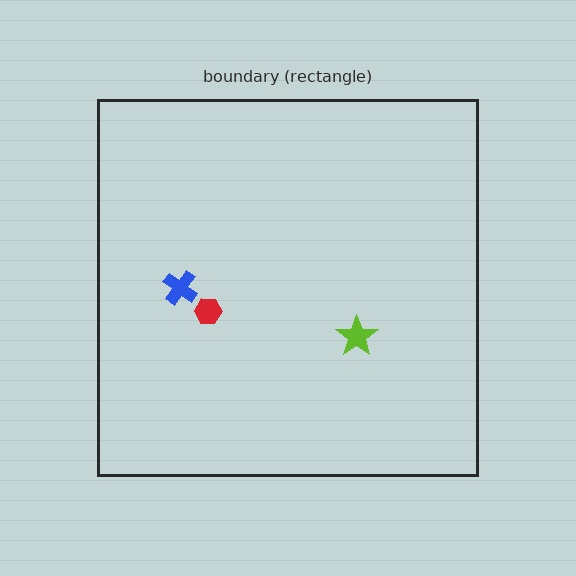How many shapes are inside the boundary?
3 inside, 0 outside.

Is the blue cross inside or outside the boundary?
Inside.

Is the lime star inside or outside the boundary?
Inside.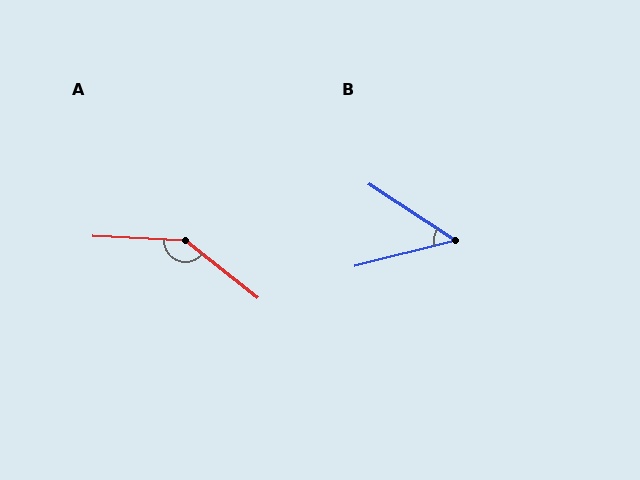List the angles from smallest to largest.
B (48°), A (144°).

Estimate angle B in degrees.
Approximately 48 degrees.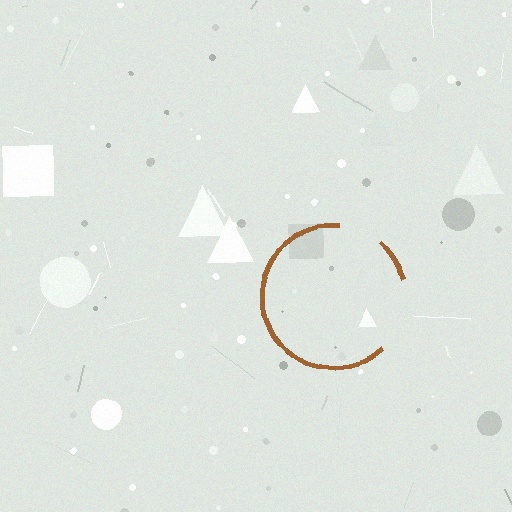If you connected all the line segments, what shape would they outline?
They would outline a circle.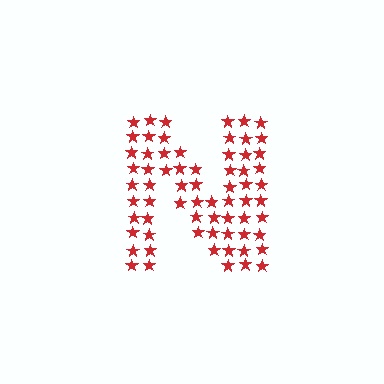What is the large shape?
The large shape is the letter N.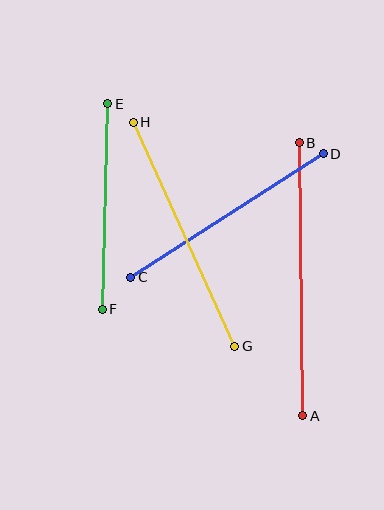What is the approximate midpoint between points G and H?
The midpoint is at approximately (184, 234) pixels.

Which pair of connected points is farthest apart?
Points A and B are farthest apart.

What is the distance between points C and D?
The distance is approximately 229 pixels.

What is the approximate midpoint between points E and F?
The midpoint is at approximately (105, 206) pixels.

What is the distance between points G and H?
The distance is approximately 246 pixels.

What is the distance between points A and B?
The distance is approximately 273 pixels.